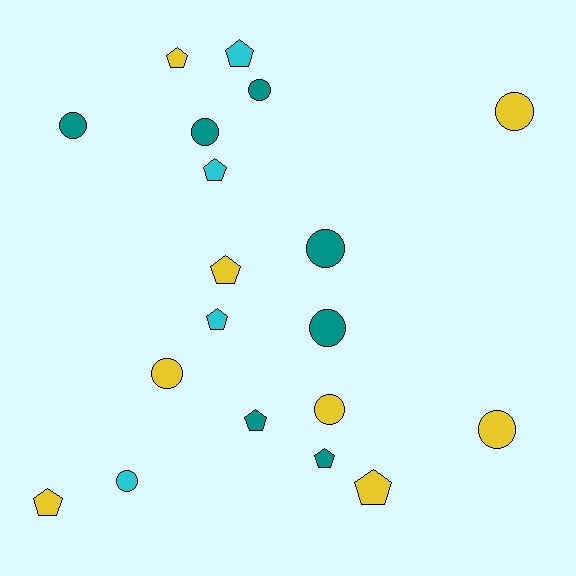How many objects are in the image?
There are 19 objects.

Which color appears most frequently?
Yellow, with 8 objects.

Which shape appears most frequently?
Circle, with 10 objects.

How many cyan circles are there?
There is 1 cyan circle.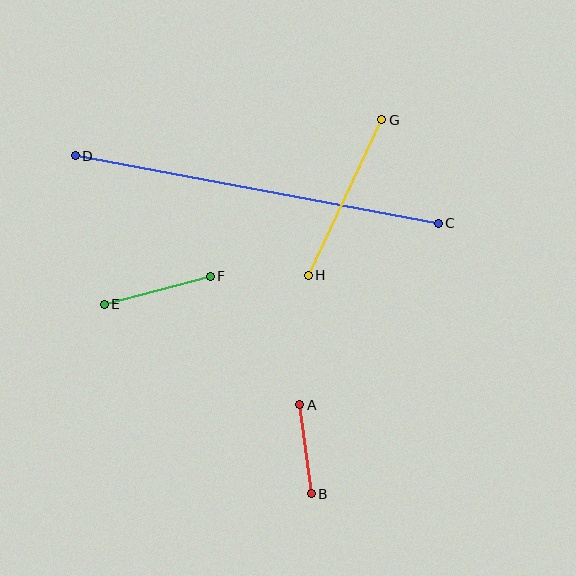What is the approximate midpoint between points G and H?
The midpoint is at approximately (345, 198) pixels.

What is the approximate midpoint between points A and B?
The midpoint is at approximately (306, 449) pixels.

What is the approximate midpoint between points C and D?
The midpoint is at approximately (257, 190) pixels.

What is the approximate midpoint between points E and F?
The midpoint is at approximately (157, 290) pixels.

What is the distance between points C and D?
The distance is approximately 369 pixels.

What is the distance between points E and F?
The distance is approximately 109 pixels.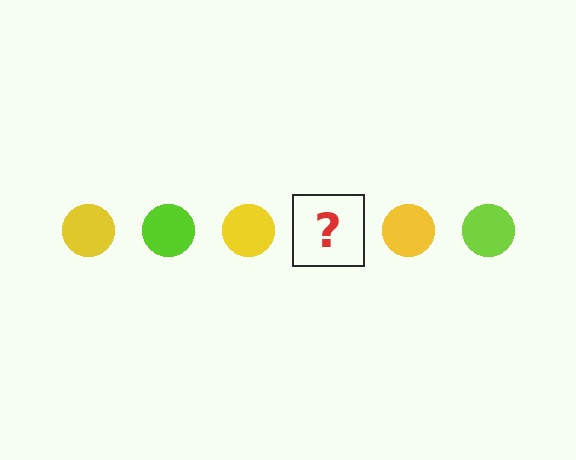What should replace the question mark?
The question mark should be replaced with a lime circle.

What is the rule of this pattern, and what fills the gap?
The rule is that the pattern cycles through yellow, lime circles. The gap should be filled with a lime circle.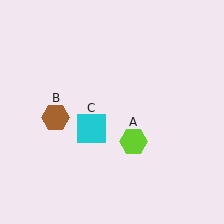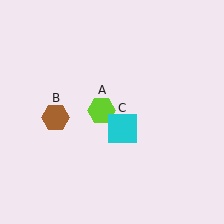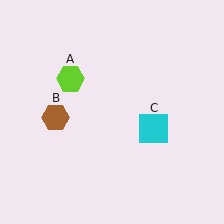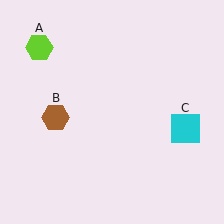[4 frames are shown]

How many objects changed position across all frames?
2 objects changed position: lime hexagon (object A), cyan square (object C).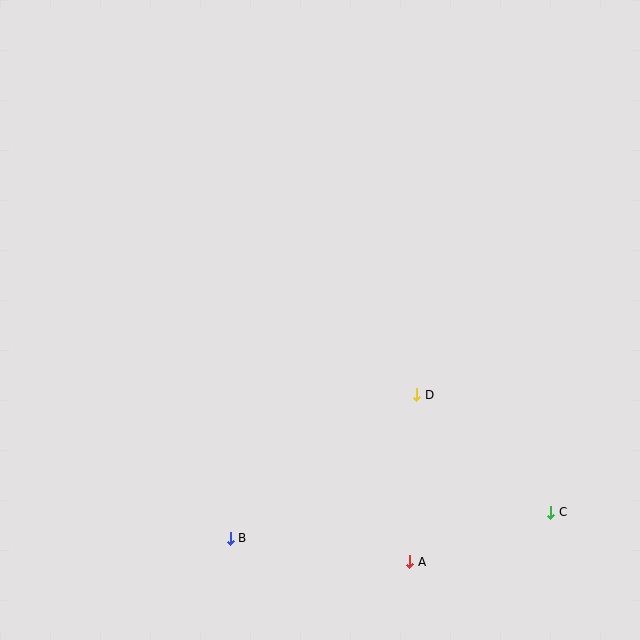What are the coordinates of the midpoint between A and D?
The midpoint between A and D is at (413, 478).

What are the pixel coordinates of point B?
Point B is at (230, 538).